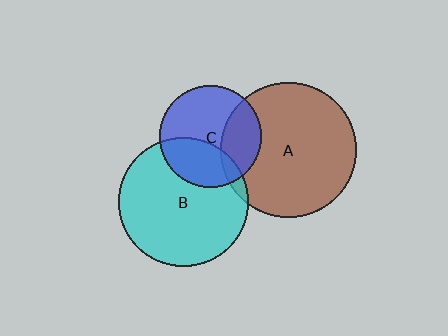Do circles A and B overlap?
Yes.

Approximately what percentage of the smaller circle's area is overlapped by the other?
Approximately 5%.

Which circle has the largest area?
Circle A (brown).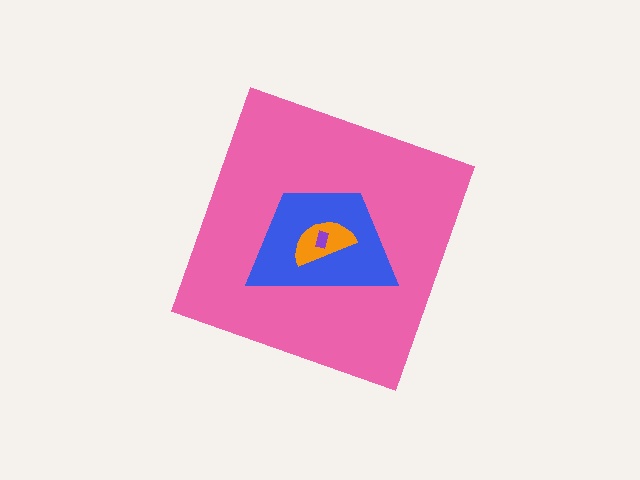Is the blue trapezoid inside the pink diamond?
Yes.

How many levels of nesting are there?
4.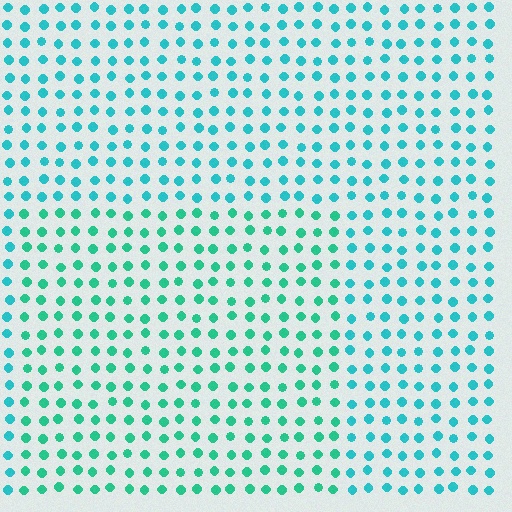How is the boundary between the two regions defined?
The boundary is defined purely by a slight shift in hue (about 23 degrees). Spacing, size, and orientation are identical on both sides.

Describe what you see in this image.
The image is filled with small cyan elements in a uniform arrangement. A rectangle-shaped region is visible where the elements are tinted to a slightly different hue, forming a subtle color boundary.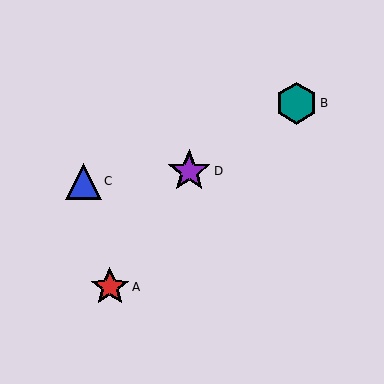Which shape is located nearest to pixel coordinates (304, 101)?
The teal hexagon (labeled B) at (296, 103) is nearest to that location.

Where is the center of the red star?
The center of the red star is at (110, 287).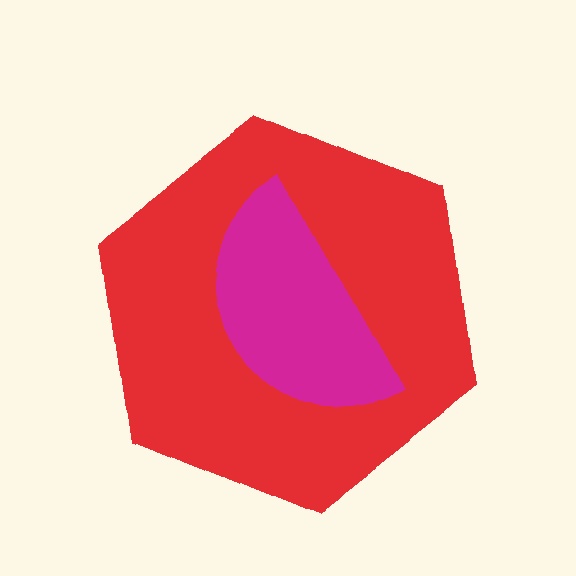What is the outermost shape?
The red hexagon.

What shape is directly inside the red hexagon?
The magenta semicircle.